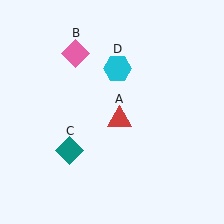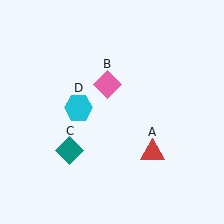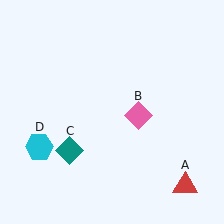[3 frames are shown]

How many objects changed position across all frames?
3 objects changed position: red triangle (object A), pink diamond (object B), cyan hexagon (object D).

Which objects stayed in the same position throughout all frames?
Teal diamond (object C) remained stationary.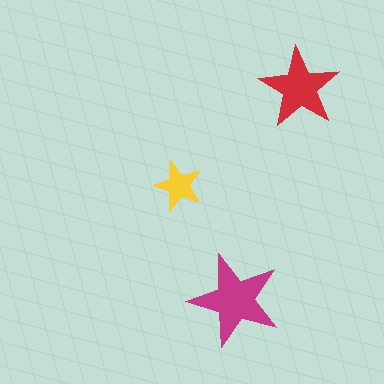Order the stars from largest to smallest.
the magenta one, the red one, the yellow one.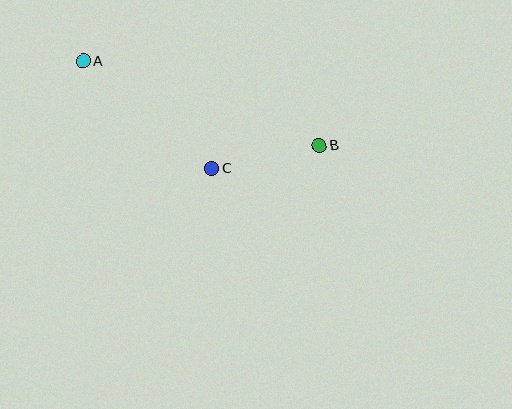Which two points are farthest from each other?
Points A and B are farthest from each other.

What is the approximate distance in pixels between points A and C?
The distance between A and C is approximately 167 pixels.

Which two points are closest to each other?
Points B and C are closest to each other.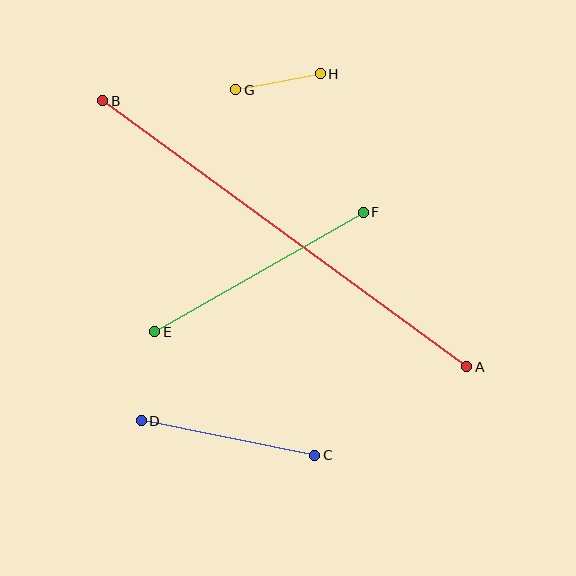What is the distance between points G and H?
The distance is approximately 86 pixels.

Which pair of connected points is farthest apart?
Points A and B are farthest apart.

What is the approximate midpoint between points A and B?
The midpoint is at approximately (285, 234) pixels.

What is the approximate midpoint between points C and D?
The midpoint is at approximately (228, 438) pixels.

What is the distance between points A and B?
The distance is approximately 451 pixels.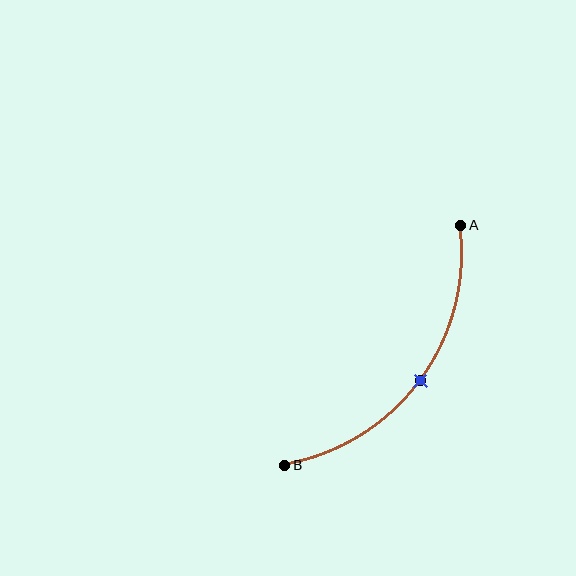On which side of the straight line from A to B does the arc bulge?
The arc bulges below and to the right of the straight line connecting A and B.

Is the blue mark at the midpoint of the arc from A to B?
Yes. The blue mark lies on the arc at equal arc-length from both A and B — it is the arc midpoint.